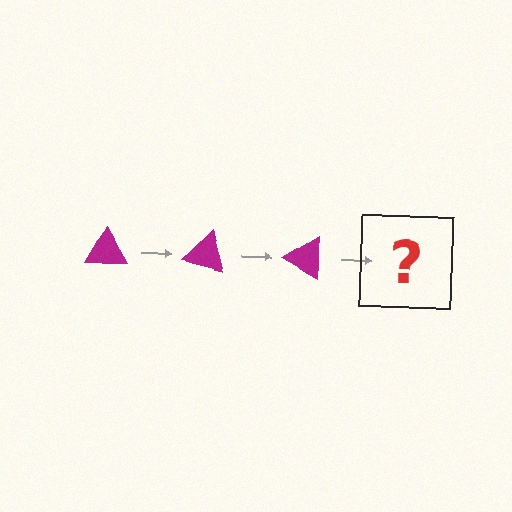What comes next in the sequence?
The next element should be a magenta triangle rotated 45 degrees.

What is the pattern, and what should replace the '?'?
The pattern is that the triangle rotates 15 degrees each step. The '?' should be a magenta triangle rotated 45 degrees.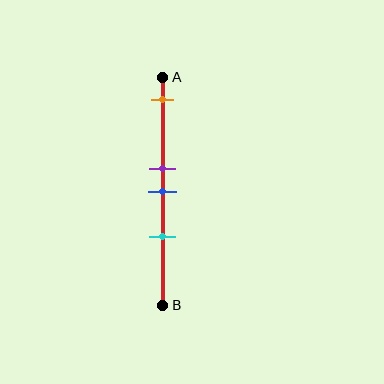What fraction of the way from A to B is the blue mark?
The blue mark is approximately 50% (0.5) of the way from A to B.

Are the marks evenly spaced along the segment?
No, the marks are not evenly spaced.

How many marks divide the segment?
There are 4 marks dividing the segment.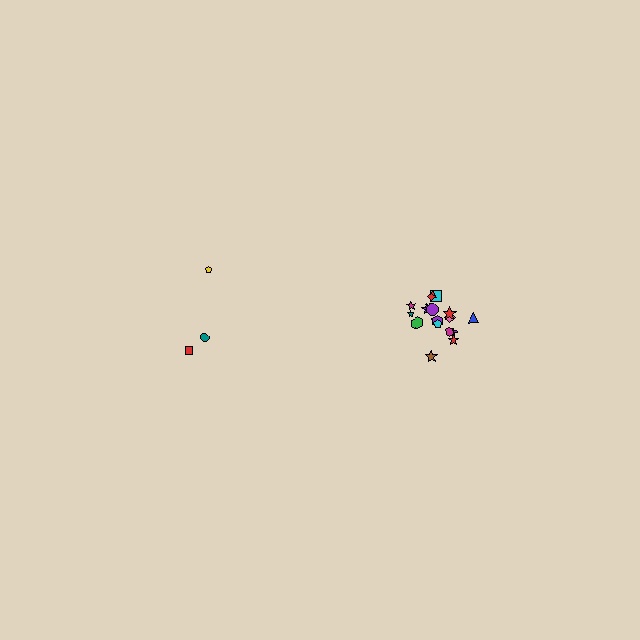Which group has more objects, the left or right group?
The right group.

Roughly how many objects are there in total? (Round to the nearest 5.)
Roughly 20 objects in total.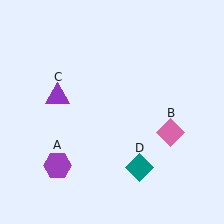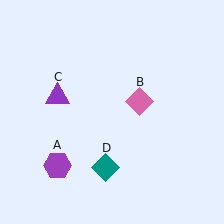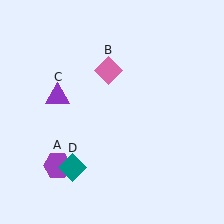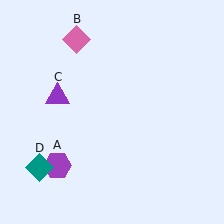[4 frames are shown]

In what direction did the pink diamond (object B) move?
The pink diamond (object B) moved up and to the left.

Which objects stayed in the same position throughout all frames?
Purple hexagon (object A) and purple triangle (object C) remained stationary.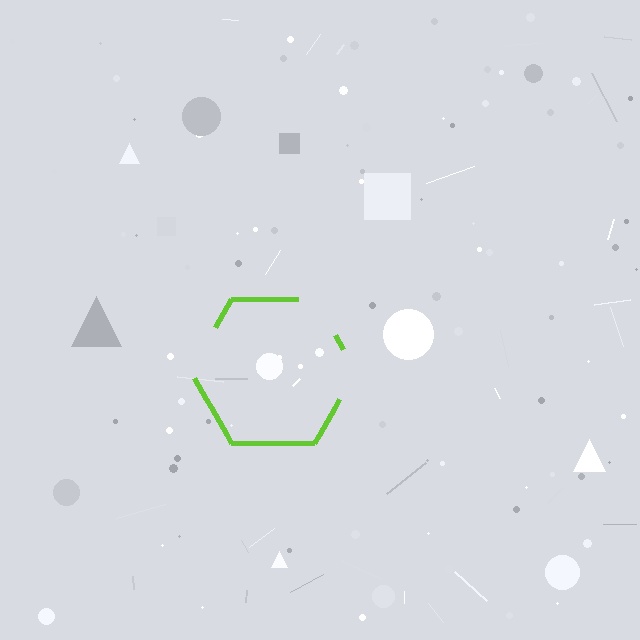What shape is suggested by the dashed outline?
The dashed outline suggests a hexagon.